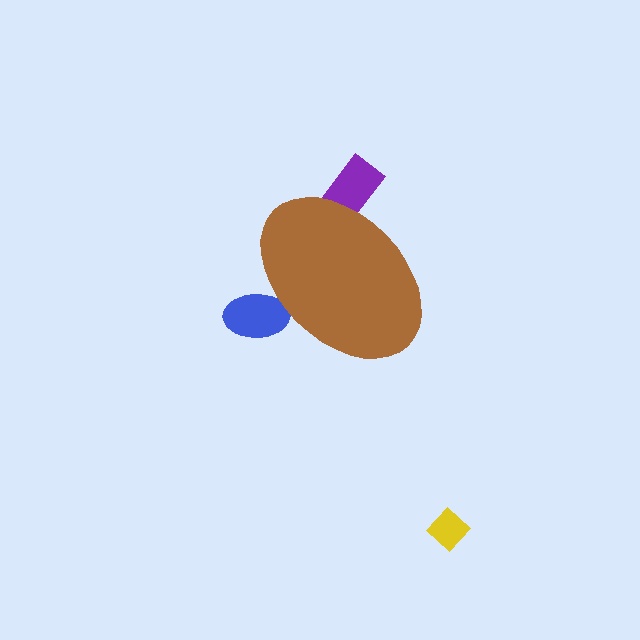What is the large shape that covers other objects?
A brown ellipse.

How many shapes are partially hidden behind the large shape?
2 shapes are partially hidden.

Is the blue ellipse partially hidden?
Yes, the blue ellipse is partially hidden behind the brown ellipse.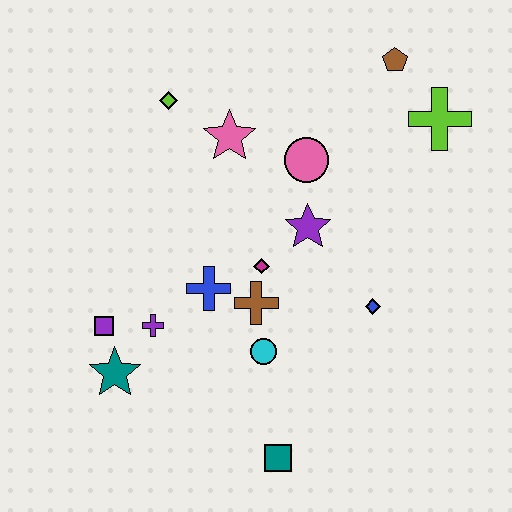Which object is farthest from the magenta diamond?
The brown pentagon is farthest from the magenta diamond.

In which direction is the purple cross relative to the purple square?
The purple cross is to the right of the purple square.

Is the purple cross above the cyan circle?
Yes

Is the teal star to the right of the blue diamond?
No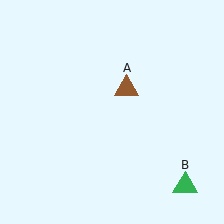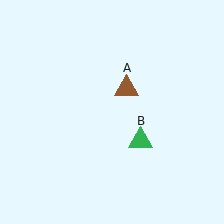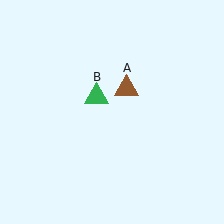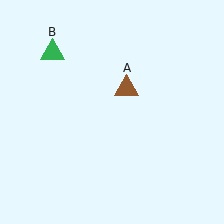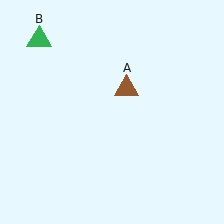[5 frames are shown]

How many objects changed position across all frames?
1 object changed position: green triangle (object B).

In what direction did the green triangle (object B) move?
The green triangle (object B) moved up and to the left.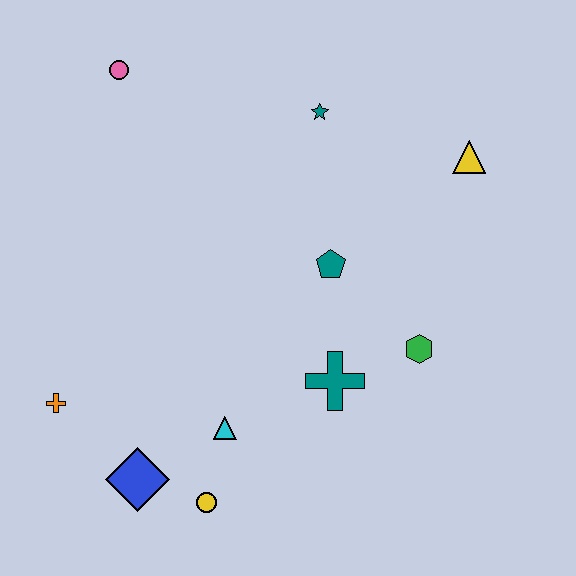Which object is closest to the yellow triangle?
The teal star is closest to the yellow triangle.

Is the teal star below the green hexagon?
No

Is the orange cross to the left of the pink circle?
Yes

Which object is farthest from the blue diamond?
The yellow triangle is farthest from the blue diamond.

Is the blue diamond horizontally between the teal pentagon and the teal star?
No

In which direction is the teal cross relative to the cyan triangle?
The teal cross is to the right of the cyan triangle.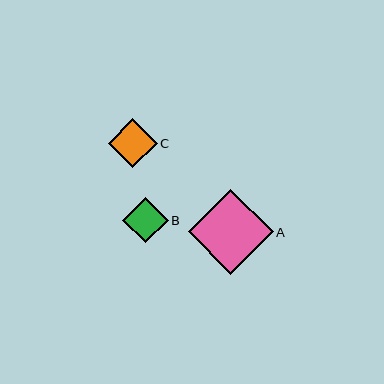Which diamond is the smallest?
Diamond B is the smallest with a size of approximately 46 pixels.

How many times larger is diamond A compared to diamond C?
Diamond A is approximately 1.7 times the size of diamond C.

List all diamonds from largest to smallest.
From largest to smallest: A, C, B.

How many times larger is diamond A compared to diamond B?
Diamond A is approximately 1.9 times the size of diamond B.